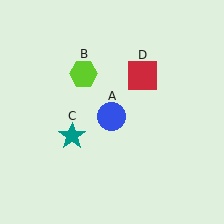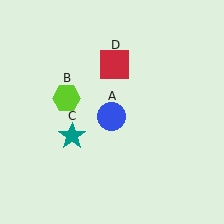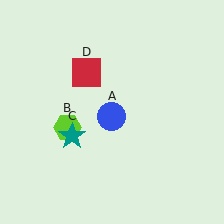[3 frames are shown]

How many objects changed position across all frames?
2 objects changed position: lime hexagon (object B), red square (object D).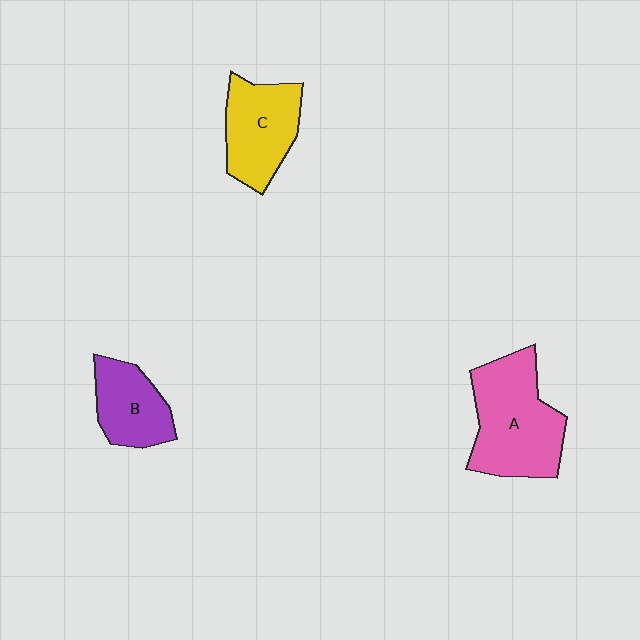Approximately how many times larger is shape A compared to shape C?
Approximately 1.4 times.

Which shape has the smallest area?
Shape B (purple).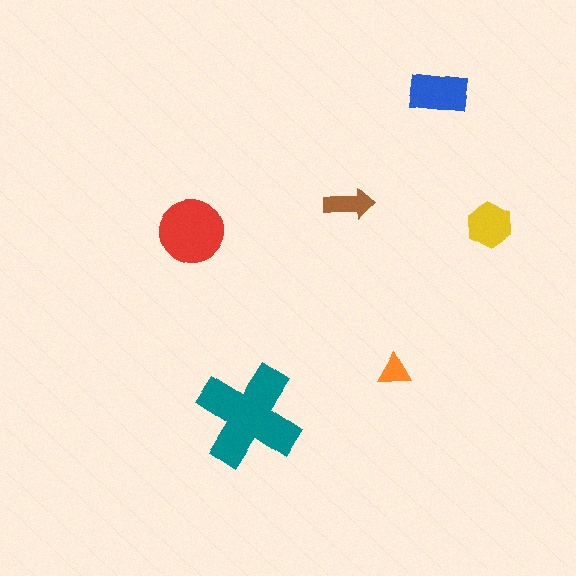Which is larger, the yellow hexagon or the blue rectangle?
The blue rectangle.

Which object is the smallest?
The orange triangle.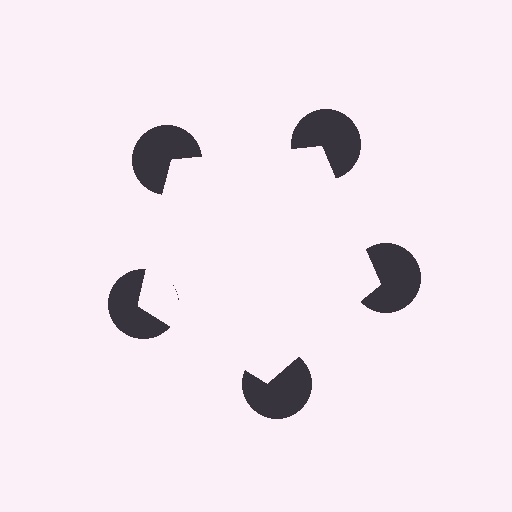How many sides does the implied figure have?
5 sides.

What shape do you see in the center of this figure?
An illusory pentagon — its edges are inferred from the aligned wedge cuts in the pac-man discs, not physically drawn.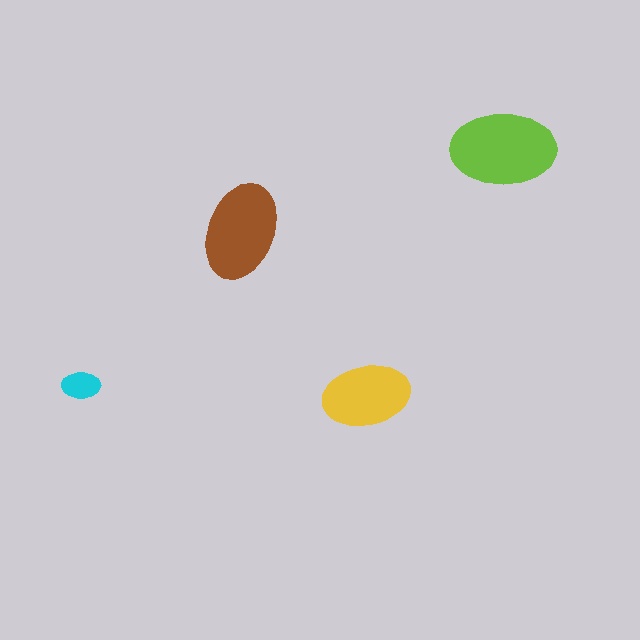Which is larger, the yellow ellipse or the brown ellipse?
The brown one.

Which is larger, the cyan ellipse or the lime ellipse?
The lime one.